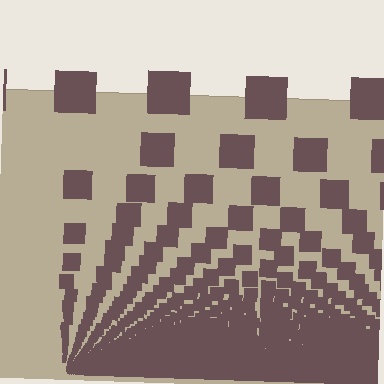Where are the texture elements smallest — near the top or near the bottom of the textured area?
Near the bottom.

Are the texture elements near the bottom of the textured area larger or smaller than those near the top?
Smaller. The gradient is inverted — elements near the bottom are smaller and denser.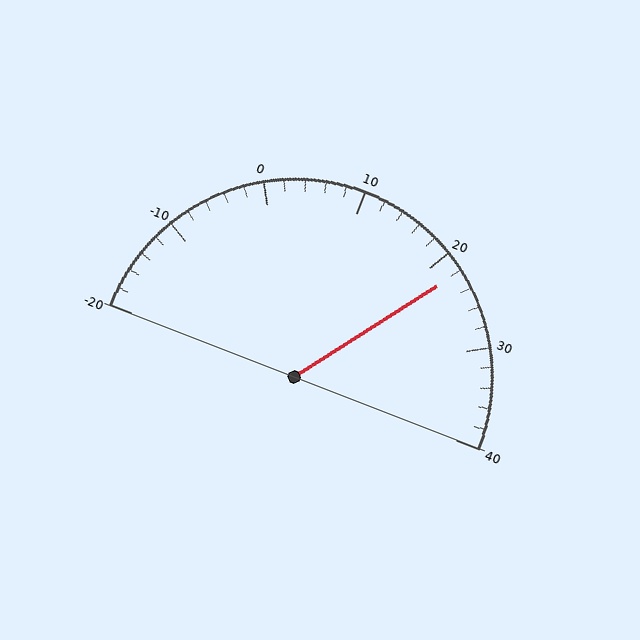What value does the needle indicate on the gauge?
The needle indicates approximately 22.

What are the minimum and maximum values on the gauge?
The gauge ranges from -20 to 40.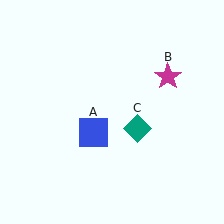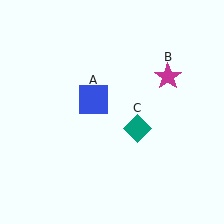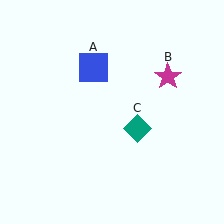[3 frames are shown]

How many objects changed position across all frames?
1 object changed position: blue square (object A).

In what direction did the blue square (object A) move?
The blue square (object A) moved up.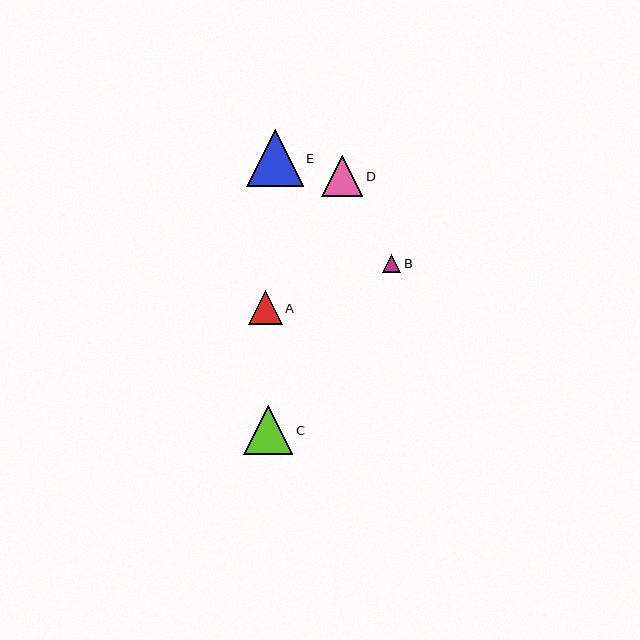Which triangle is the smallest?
Triangle B is the smallest with a size of approximately 18 pixels.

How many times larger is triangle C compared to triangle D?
Triangle C is approximately 1.2 times the size of triangle D.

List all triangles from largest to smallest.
From largest to smallest: E, C, D, A, B.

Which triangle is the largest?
Triangle E is the largest with a size of approximately 57 pixels.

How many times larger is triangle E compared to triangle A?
Triangle E is approximately 1.7 times the size of triangle A.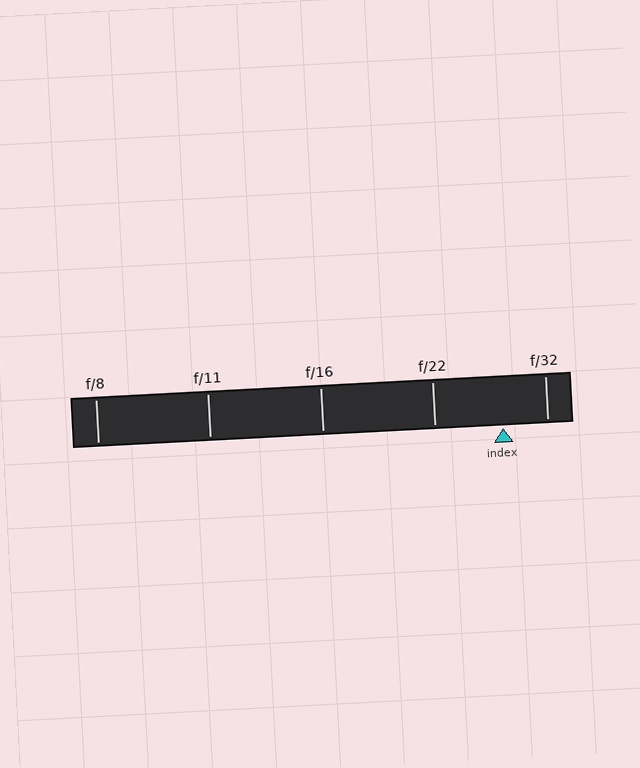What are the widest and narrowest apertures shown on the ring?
The widest aperture shown is f/8 and the narrowest is f/32.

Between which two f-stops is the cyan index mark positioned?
The index mark is between f/22 and f/32.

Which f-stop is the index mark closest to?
The index mark is closest to f/32.